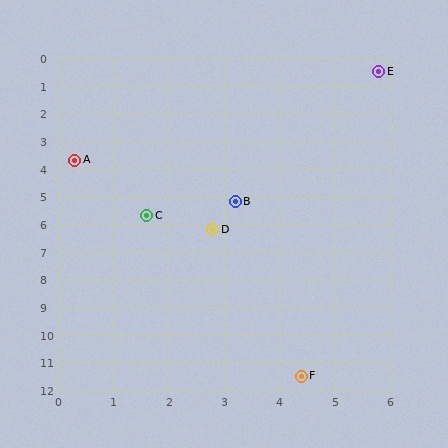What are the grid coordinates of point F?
Point F is at approximately (4.4, 11.5).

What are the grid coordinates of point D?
Point D is at approximately (2.8, 6.2).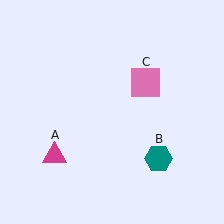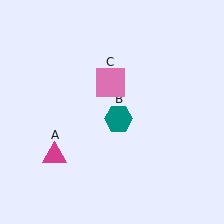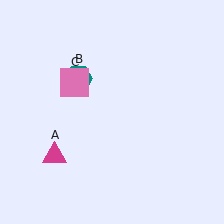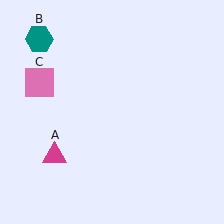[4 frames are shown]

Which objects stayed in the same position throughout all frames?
Magenta triangle (object A) remained stationary.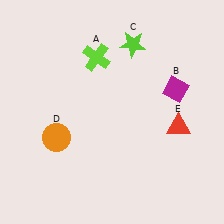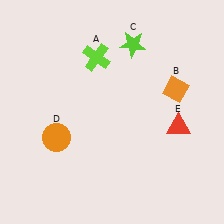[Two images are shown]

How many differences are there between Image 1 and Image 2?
There is 1 difference between the two images.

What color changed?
The diamond (B) changed from magenta in Image 1 to orange in Image 2.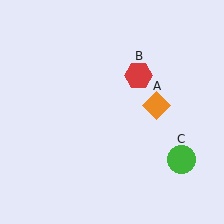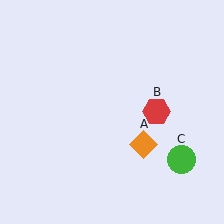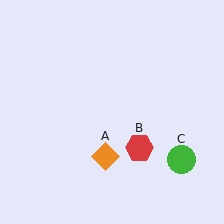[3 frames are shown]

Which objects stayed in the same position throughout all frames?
Green circle (object C) remained stationary.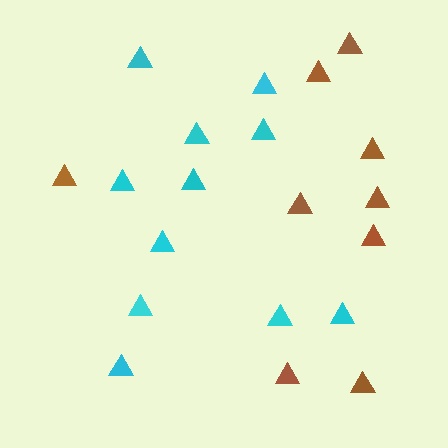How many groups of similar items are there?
There are 2 groups: one group of cyan triangles (11) and one group of brown triangles (9).